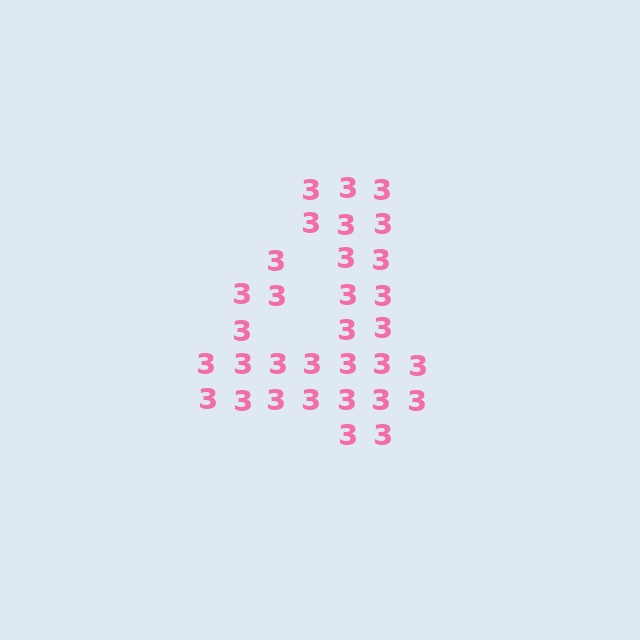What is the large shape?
The large shape is the digit 4.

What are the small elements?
The small elements are digit 3's.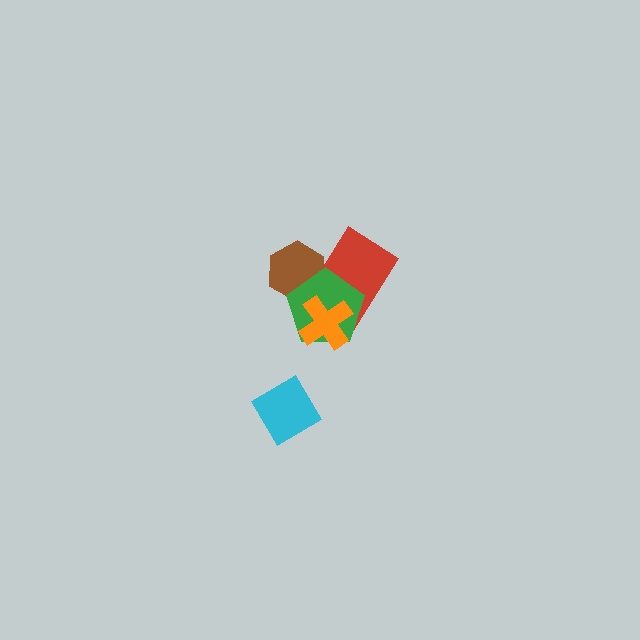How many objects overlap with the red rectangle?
3 objects overlap with the red rectangle.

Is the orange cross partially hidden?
No, no other shape covers it.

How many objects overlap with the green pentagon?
3 objects overlap with the green pentagon.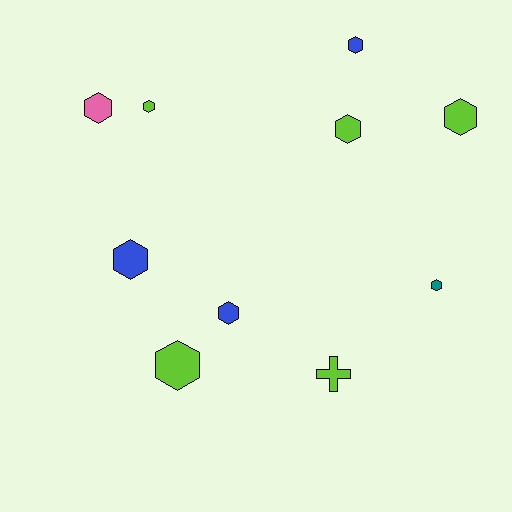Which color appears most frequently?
Lime, with 5 objects.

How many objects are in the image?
There are 10 objects.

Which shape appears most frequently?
Hexagon, with 9 objects.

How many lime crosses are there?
There is 1 lime cross.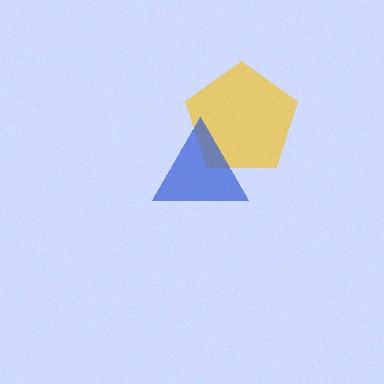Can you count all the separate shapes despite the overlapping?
Yes, there are 2 separate shapes.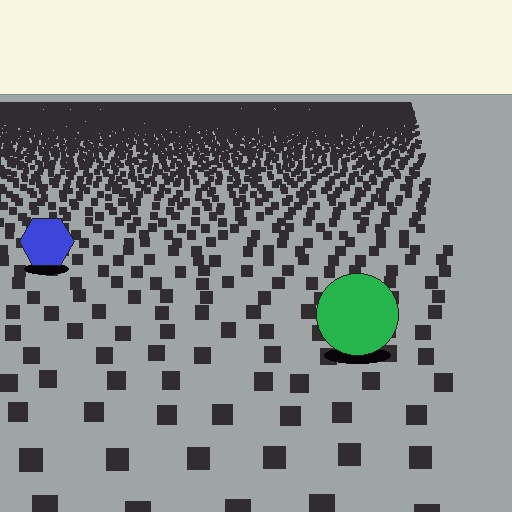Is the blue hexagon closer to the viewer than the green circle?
No. The green circle is closer — you can tell from the texture gradient: the ground texture is coarser near it.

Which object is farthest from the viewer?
The blue hexagon is farthest from the viewer. It appears smaller and the ground texture around it is denser.